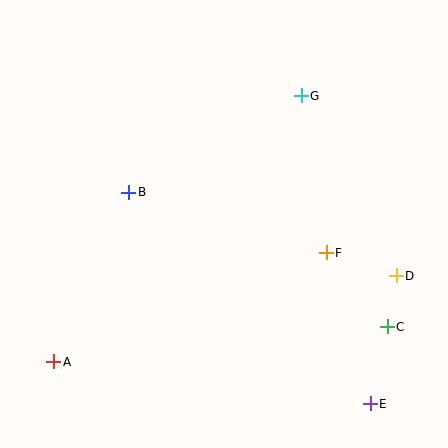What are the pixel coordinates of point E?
Point E is at (370, 404).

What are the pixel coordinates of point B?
Point B is at (129, 192).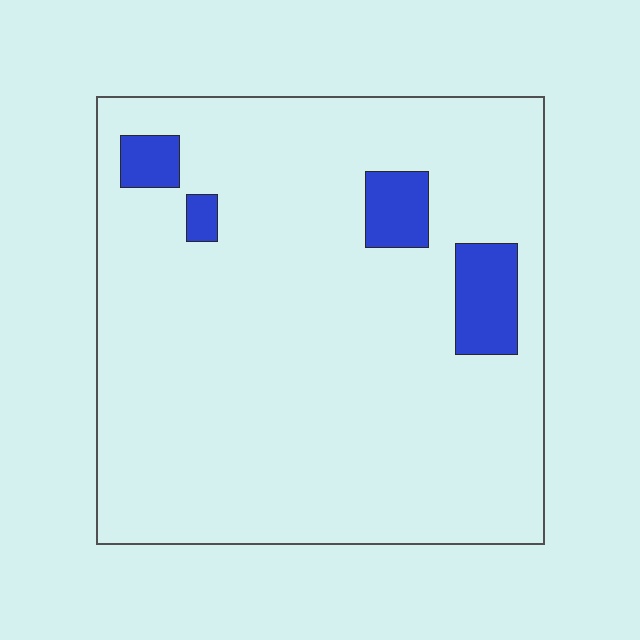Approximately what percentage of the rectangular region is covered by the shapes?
Approximately 10%.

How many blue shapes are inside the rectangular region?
4.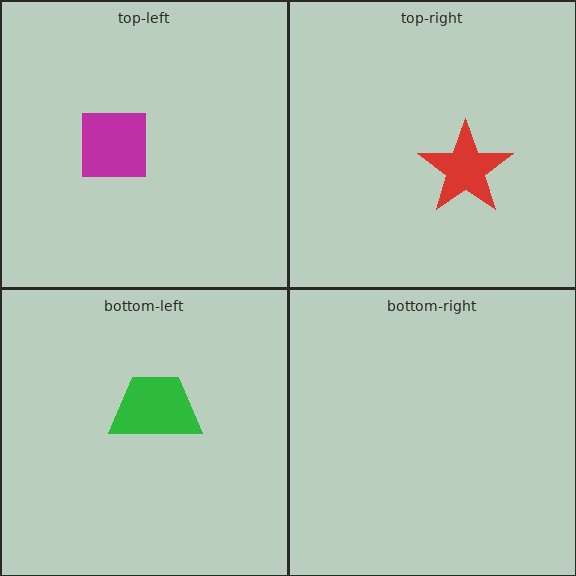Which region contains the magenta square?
The top-left region.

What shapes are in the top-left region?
The magenta square.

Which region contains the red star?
The top-right region.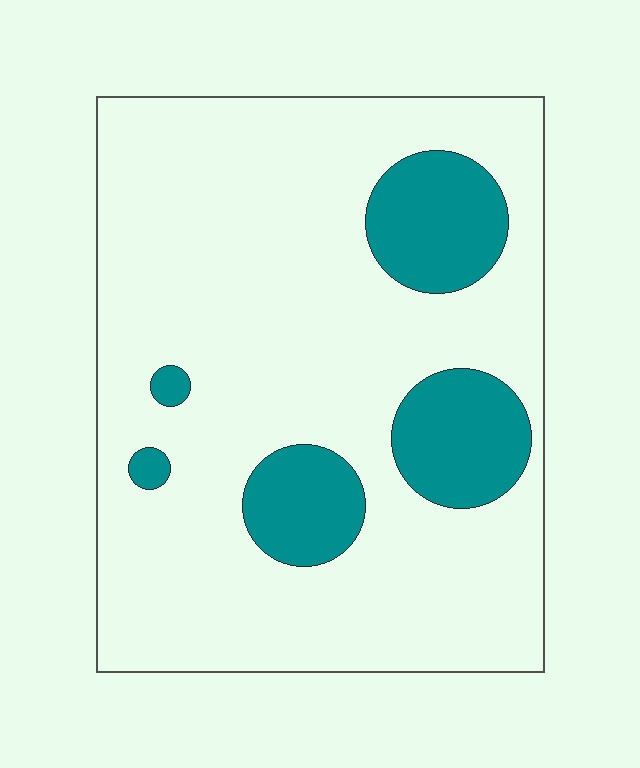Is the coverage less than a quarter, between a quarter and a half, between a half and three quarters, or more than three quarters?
Less than a quarter.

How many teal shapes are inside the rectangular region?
5.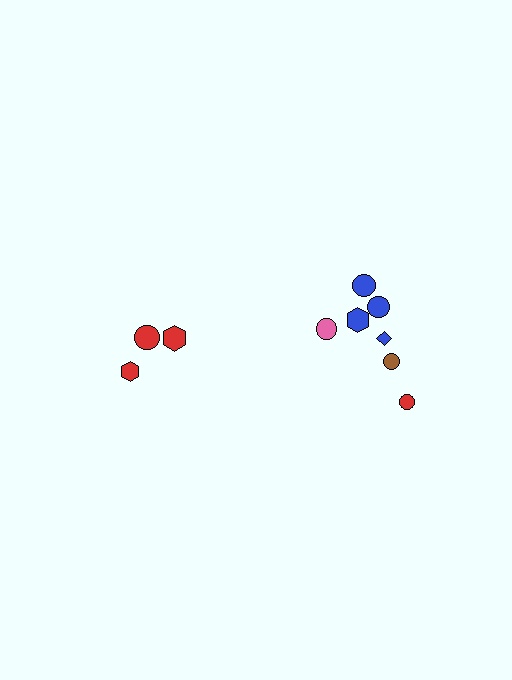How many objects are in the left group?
There are 3 objects.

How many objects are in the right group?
There are 7 objects.